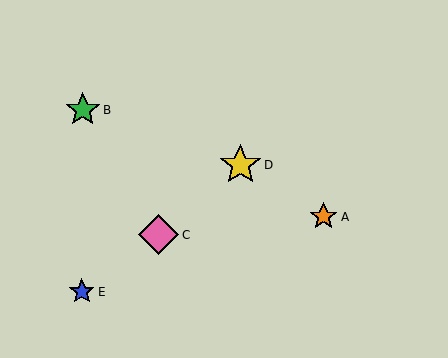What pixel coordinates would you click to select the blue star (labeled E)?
Click at (82, 292) to select the blue star E.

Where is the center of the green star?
The center of the green star is at (83, 110).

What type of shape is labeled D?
Shape D is a yellow star.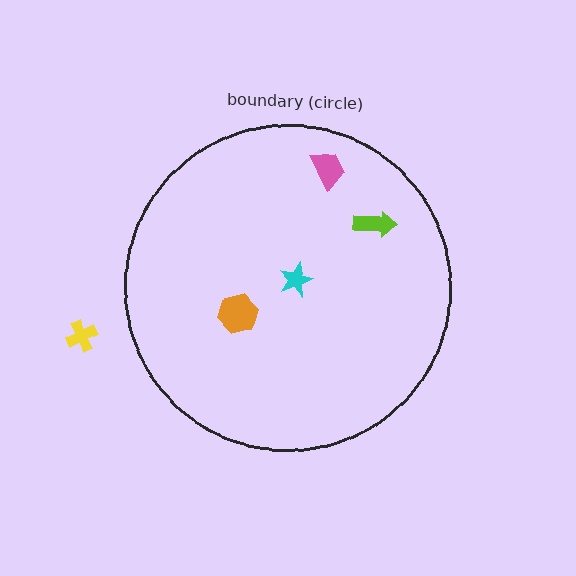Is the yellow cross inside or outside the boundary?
Outside.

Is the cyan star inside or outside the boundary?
Inside.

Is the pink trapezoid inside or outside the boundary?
Inside.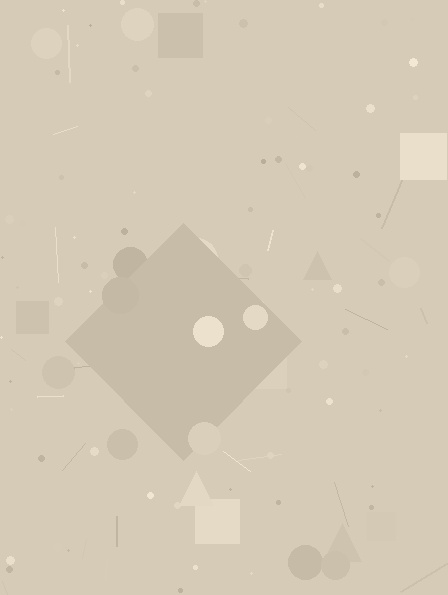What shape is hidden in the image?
A diamond is hidden in the image.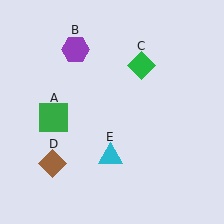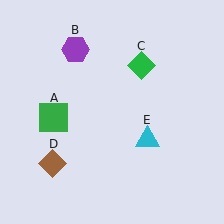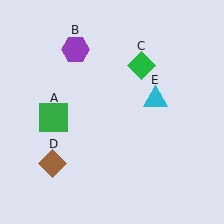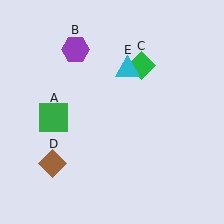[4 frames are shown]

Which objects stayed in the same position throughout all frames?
Green square (object A) and purple hexagon (object B) and green diamond (object C) and brown diamond (object D) remained stationary.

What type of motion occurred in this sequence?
The cyan triangle (object E) rotated counterclockwise around the center of the scene.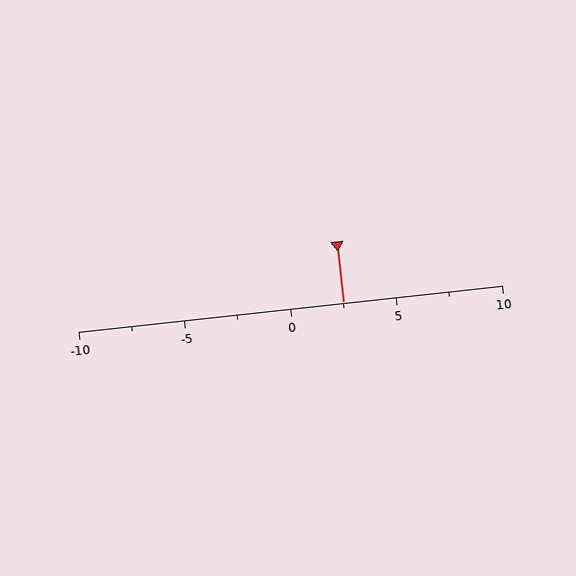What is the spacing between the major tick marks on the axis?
The major ticks are spaced 5 apart.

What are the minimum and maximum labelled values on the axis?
The axis runs from -10 to 10.